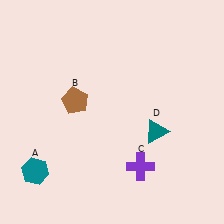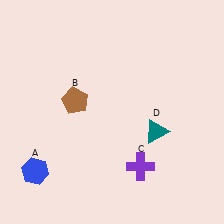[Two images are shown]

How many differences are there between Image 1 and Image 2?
There is 1 difference between the two images.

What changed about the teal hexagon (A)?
In Image 1, A is teal. In Image 2, it changed to blue.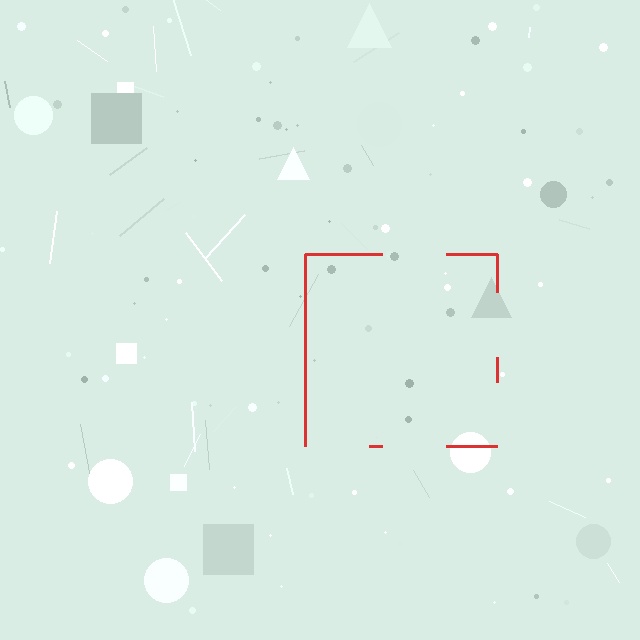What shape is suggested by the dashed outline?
The dashed outline suggests a square.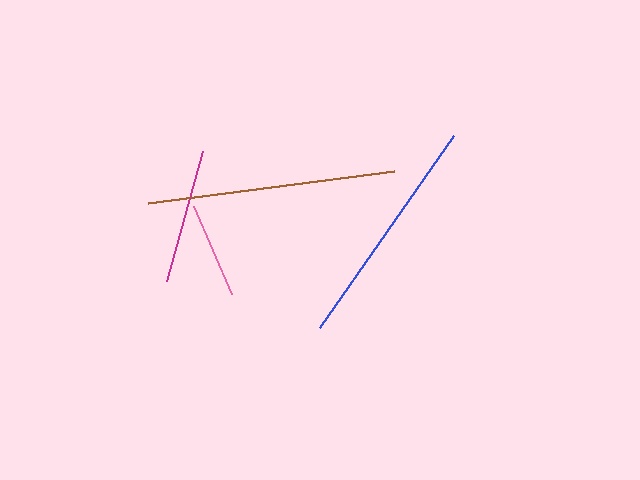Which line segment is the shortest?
The pink line is the shortest at approximately 96 pixels.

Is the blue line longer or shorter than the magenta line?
The blue line is longer than the magenta line.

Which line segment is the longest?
The brown line is the longest at approximately 249 pixels.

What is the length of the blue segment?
The blue segment is approximately 234 pixels long.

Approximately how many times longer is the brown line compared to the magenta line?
The brown line is approximately 1.8 times the length of the magenta line.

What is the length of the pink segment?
The pink segment is approximately 96 pixels long.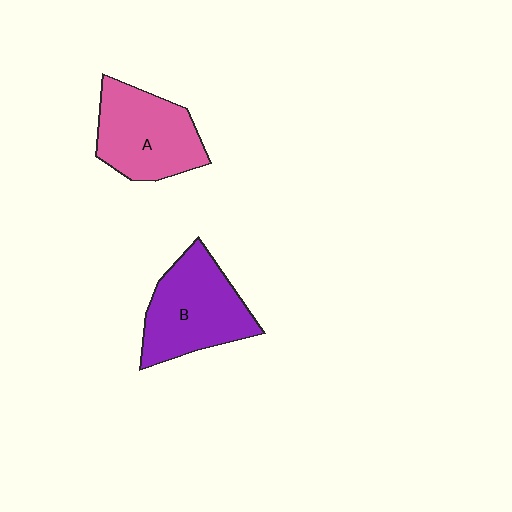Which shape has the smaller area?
Shape A (pink).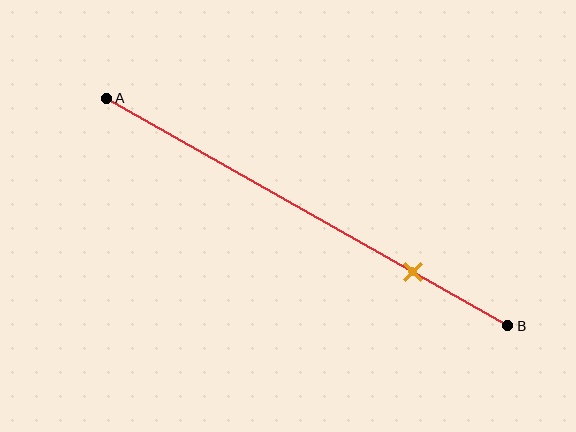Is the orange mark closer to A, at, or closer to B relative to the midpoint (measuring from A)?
The orange mark is closer to point B than the midpoint of segment AB.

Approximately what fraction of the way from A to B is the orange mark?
The orange mark is approximately 75% of the way from A to B.